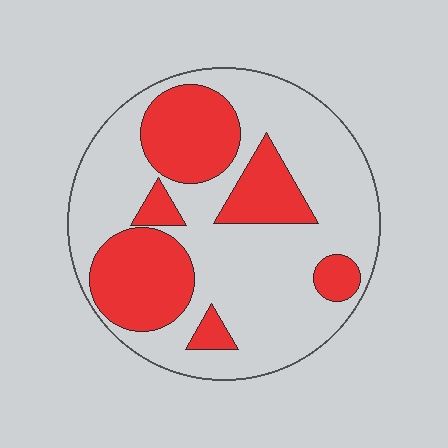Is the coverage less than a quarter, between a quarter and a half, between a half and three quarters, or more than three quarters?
Between a quarter and a half.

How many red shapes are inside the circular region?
6.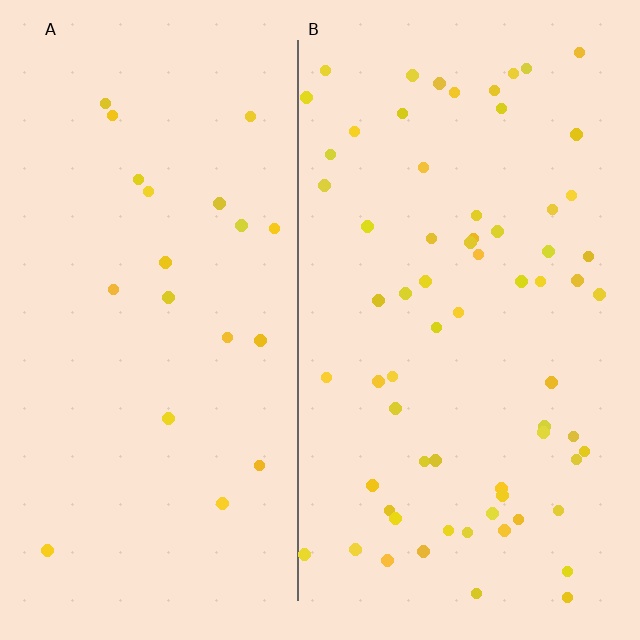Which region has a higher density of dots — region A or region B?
B (the right).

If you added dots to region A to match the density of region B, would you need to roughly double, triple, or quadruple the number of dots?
Approximately triple.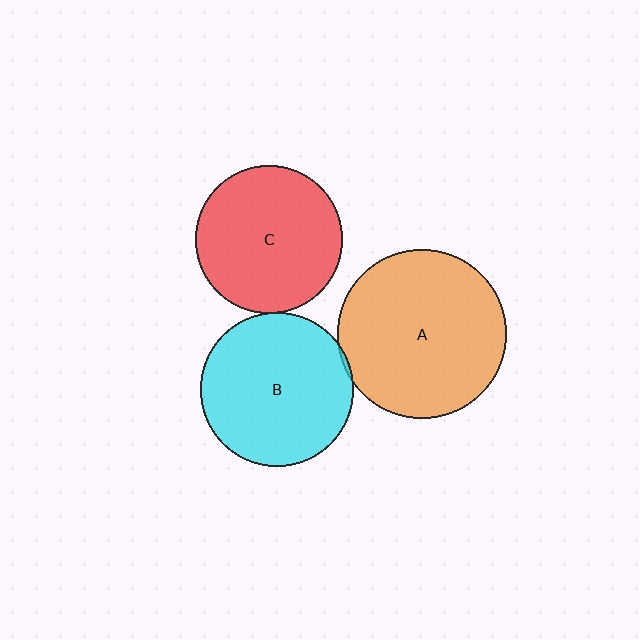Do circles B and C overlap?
Yes.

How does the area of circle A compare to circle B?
Approximately 1.2 times.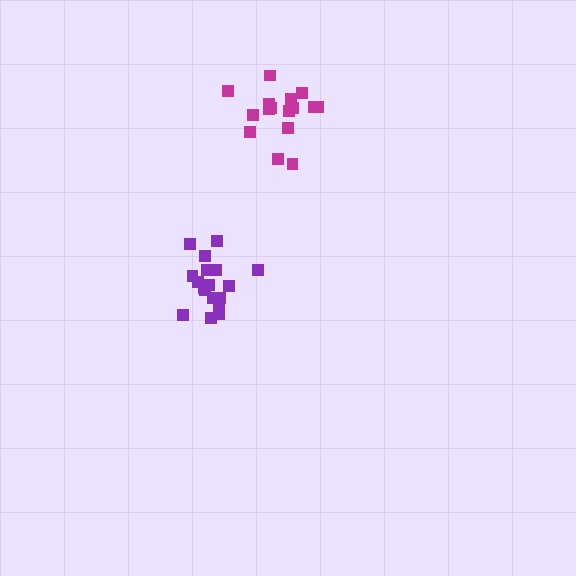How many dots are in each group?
Group 1: 18 dots, Group 2: 16 dots (34 total).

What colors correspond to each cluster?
The clusters are colored: purple, magenta.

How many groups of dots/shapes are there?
There are 2 groups.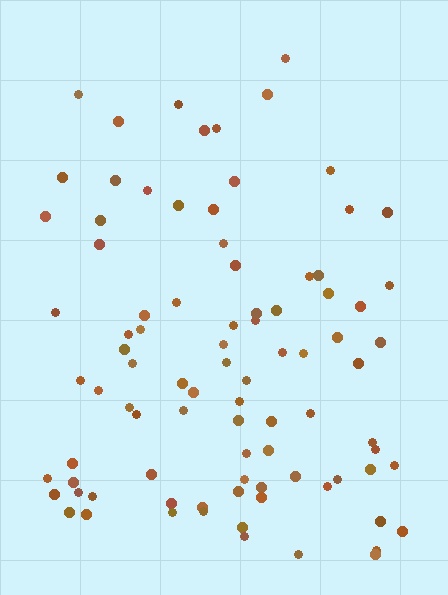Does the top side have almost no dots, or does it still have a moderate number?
Still a moderate number, just noticeably fewer than the bottom.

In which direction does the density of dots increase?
From top to bottom, with the bottom side densest.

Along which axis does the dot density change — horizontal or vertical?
Vertical.